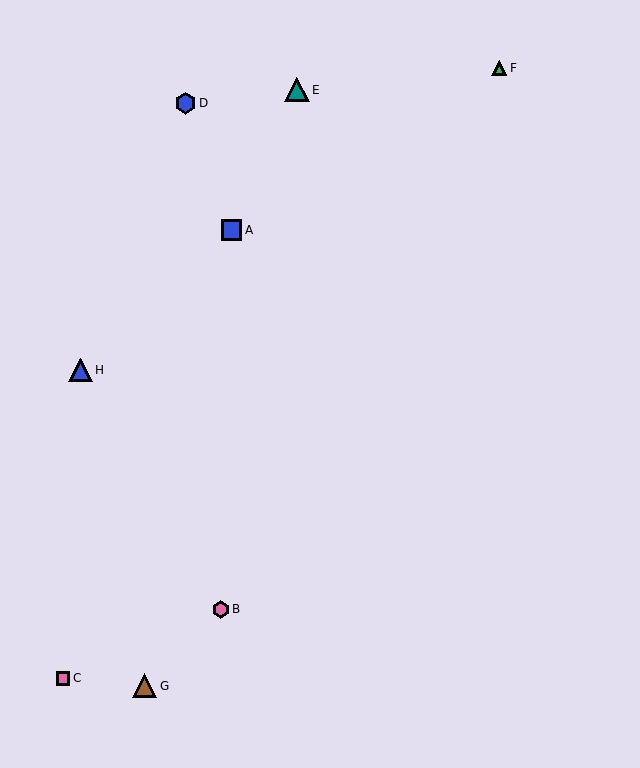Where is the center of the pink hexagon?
The center of the pink hexagon is at (221, 609).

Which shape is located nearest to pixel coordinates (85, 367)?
The blue triangle (labeled H) at (80, 370) is nearest to that location.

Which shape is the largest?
The teal triangle (labeled E) is the largest.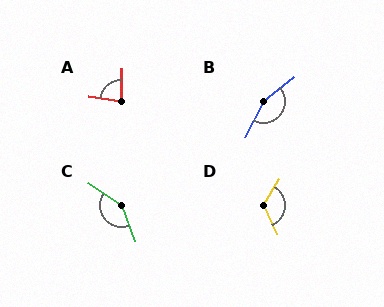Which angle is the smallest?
A, at approximately 82 degrees.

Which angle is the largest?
B, at approximately 157 degrees.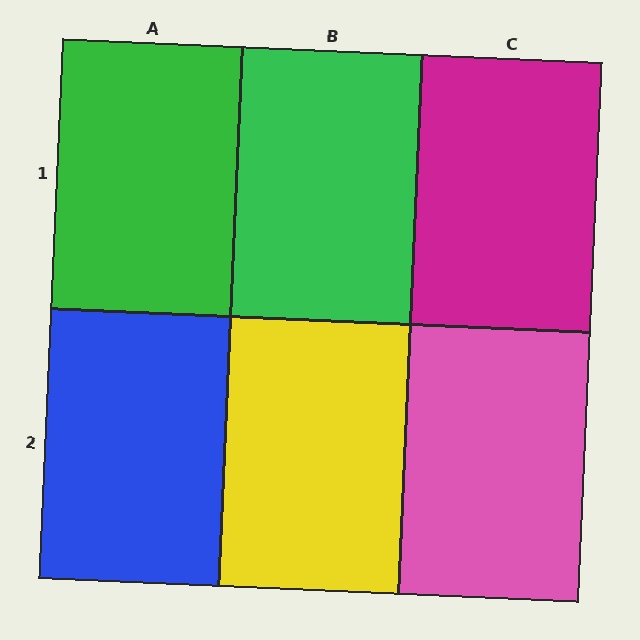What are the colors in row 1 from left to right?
Green, green, magenta.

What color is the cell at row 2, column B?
Yellow.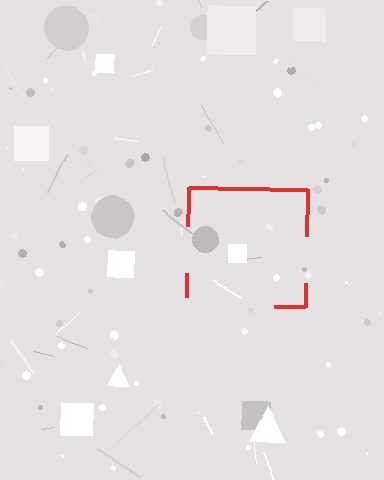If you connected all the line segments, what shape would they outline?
They would outline a square.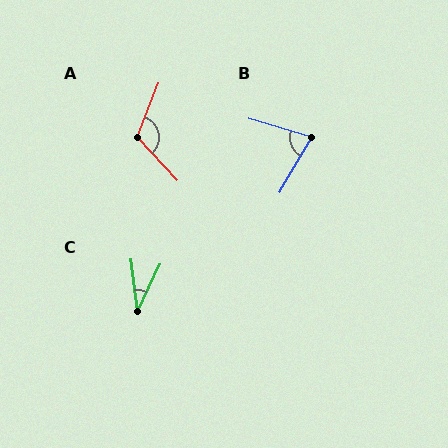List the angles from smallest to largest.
C (32°), B (76°), A (115°).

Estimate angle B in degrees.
Approximately 76 degrees.